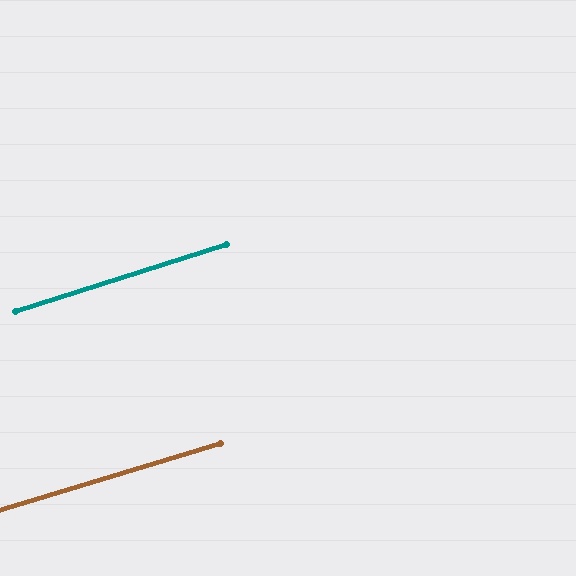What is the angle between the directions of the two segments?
Approximately 1 degree.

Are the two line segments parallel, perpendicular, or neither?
Parallel — their directions differ by only 0.8°.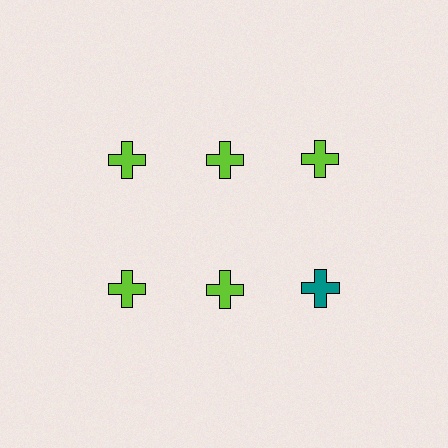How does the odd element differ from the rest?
It has a different color: teal instead of lime.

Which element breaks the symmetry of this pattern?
The teal cross in the second row, center column breaks the symmetry. All other shapes are lime crosses.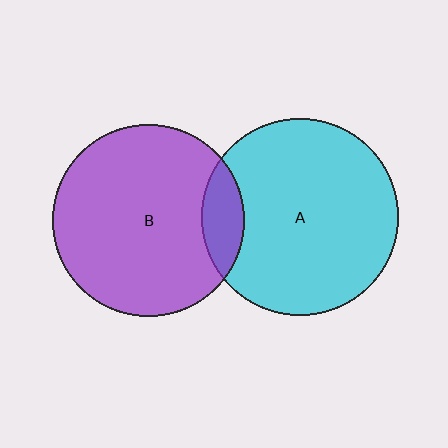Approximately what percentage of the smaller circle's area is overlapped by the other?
Approximately 15%.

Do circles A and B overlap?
Yes.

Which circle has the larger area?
Circle A (cyan).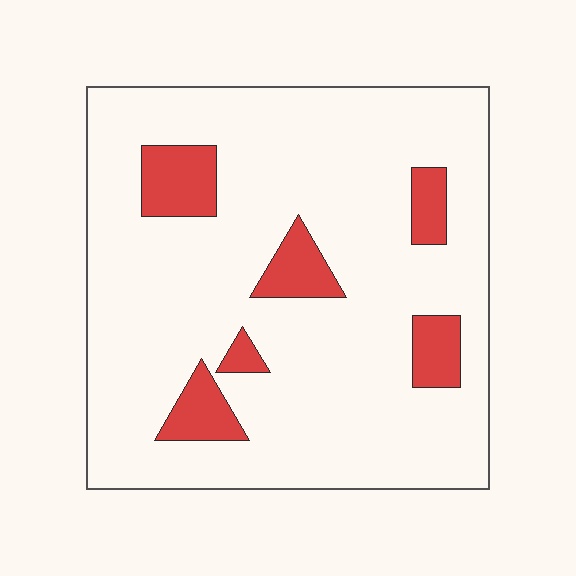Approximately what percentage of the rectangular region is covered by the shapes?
Approximately 15%.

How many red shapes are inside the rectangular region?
6.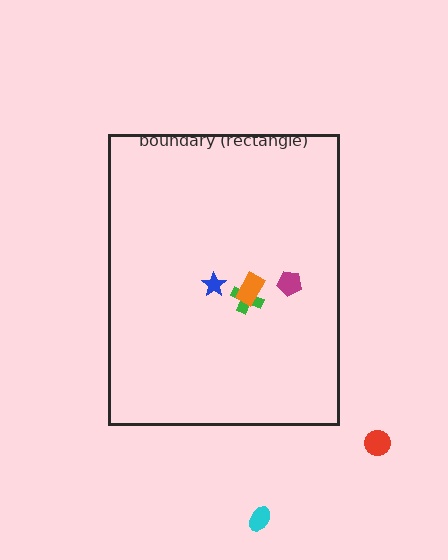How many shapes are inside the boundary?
4 inside, 2 outside.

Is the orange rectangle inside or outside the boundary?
Inside.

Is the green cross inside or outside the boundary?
Inside.